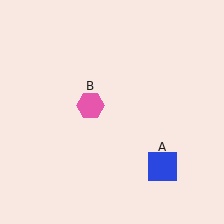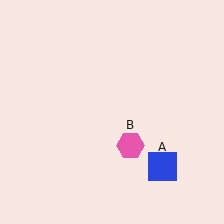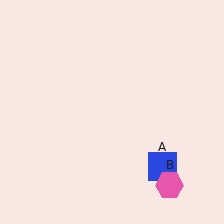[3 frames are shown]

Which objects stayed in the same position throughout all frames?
Blue square (object A) remained stationary.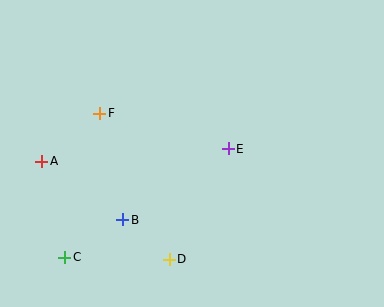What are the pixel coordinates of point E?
Point E is at (228, 149).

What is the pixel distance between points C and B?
The distance between C and B is 69 pixels.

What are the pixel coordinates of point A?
Point A is at (42, 161).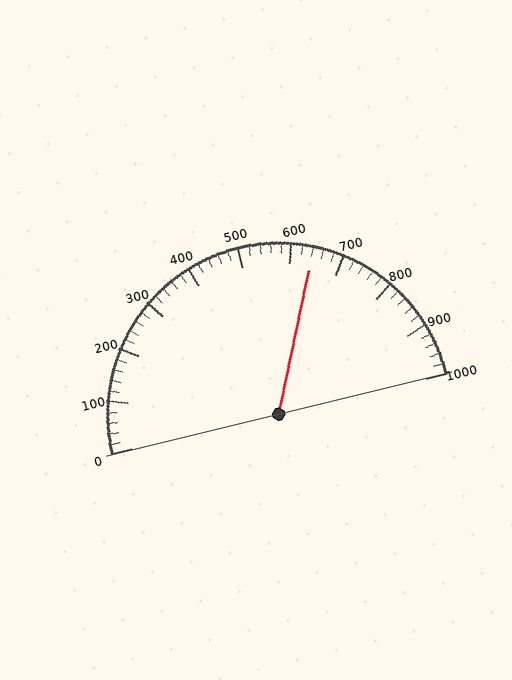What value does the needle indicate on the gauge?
The needle indicates approximately 640.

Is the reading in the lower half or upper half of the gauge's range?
The reading is in the upper half of the range (0 to 1000).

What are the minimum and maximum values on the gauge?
The gauge ranges from 0 to 1000.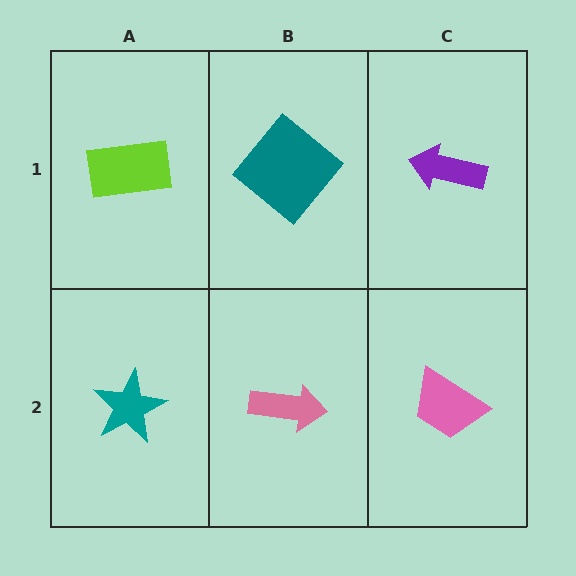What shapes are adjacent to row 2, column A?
A lime rectangle (row 1, column A), a pink arrow (row 2, column B).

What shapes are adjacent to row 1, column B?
A pink arrow (row 2, column B), a lime rectangle (row 1, column A), a purple arrow (row 1, column C).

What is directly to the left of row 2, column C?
A pink arrow.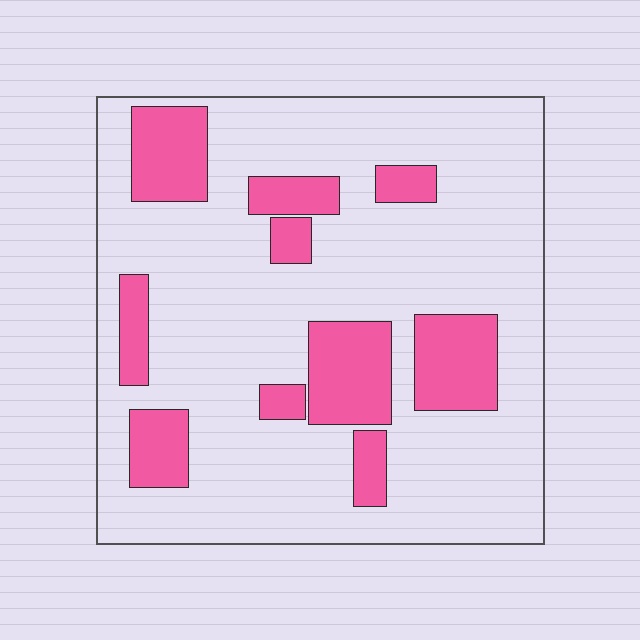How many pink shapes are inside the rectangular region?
10.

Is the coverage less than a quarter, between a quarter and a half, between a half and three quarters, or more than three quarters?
Less than a quarter.